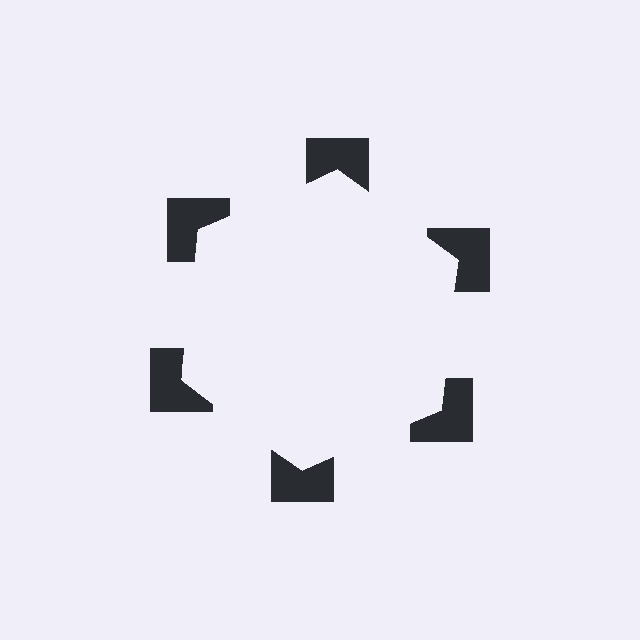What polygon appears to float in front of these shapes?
An illusory hexagon — its edges are inferred from the aligned wedge cuts in the notched squares, not physically drawn.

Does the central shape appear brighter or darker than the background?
It typically appears slightly brighter than the background, even though no actual brightness change is drawn.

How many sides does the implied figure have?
6 sides.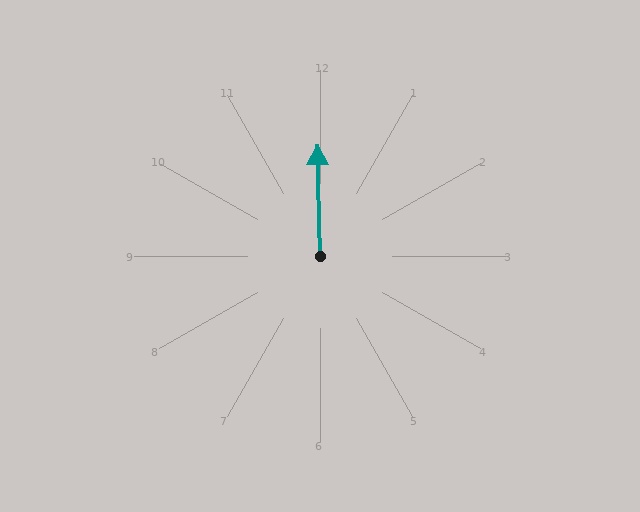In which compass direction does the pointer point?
North.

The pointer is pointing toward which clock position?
Roughly 12 o'clock.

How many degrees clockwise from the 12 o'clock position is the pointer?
Approximately 359 degrees.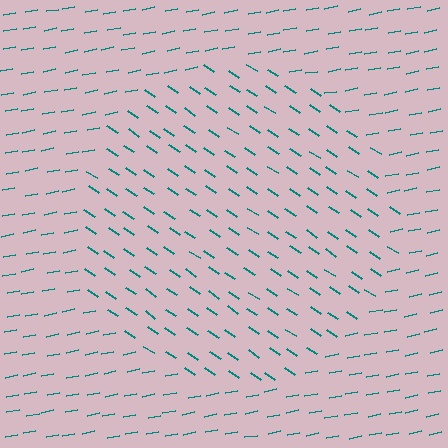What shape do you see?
I see a circle.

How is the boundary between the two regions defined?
The boundary is defined purely by a change in line orientation (approximately 45 degrees difference). All lines are the same color and thickness.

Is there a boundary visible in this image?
Yes, there is a texture boundary formed by a change in line orientation.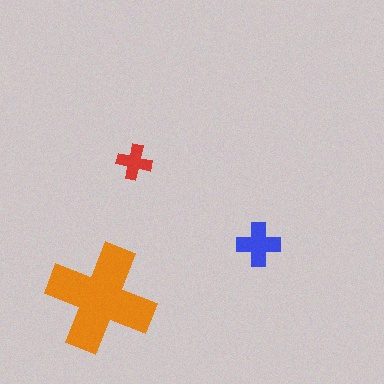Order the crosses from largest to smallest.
the orange one, the blue one, the red one.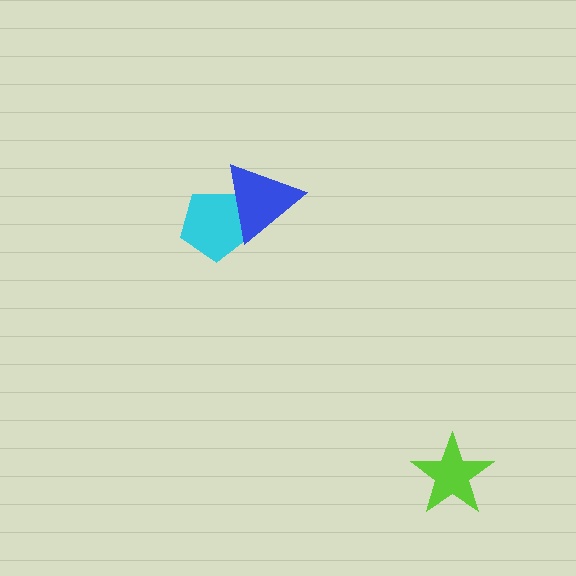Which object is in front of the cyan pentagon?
The blue triangle is in front of the cyan pentagon.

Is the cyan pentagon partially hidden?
Yes, it is partially covered by another shape.